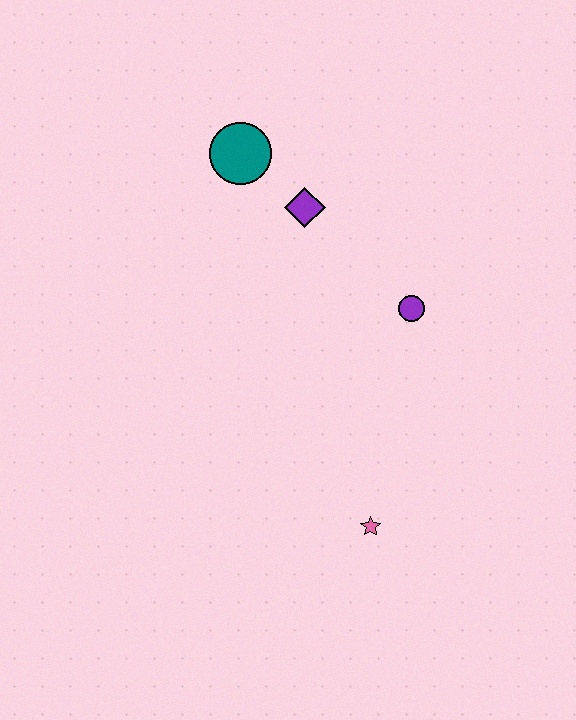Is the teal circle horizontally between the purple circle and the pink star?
No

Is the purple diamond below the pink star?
No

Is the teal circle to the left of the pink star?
Yes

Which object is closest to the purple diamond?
The teal circle is closest to the purple diamond.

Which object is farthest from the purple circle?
The teal circle is farthest from the purple circle.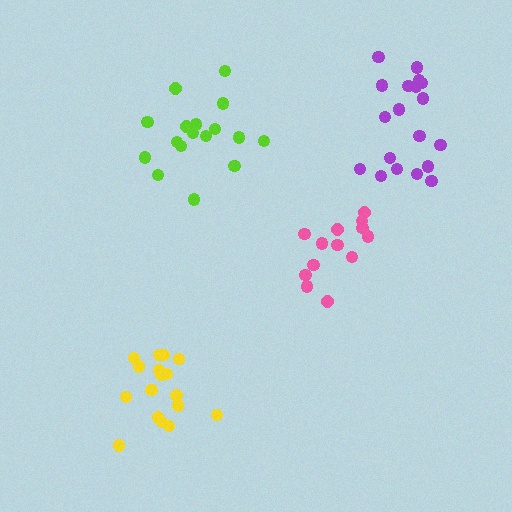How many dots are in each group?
Group 1: 13 dots, Group 2: 17 dots, Group 3: 19 dots, Group 4: 17 dots (66 total).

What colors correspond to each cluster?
The clusters are colored: pink, yellow, purple, lime.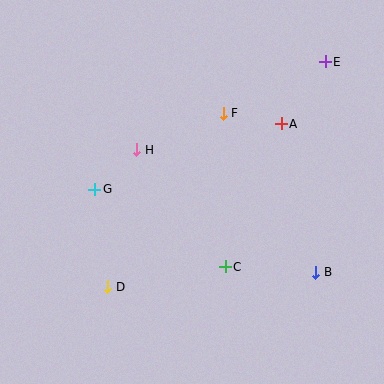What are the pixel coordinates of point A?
Point A is at (281, 124).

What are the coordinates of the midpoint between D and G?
The midpoint between D and G is at (101, 238).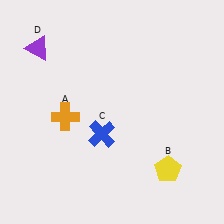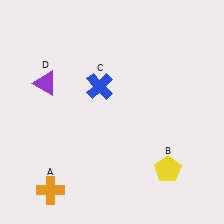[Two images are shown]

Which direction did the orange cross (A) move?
The orange cross (A) moved down.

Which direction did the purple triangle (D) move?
The purple triangle (D) moved down.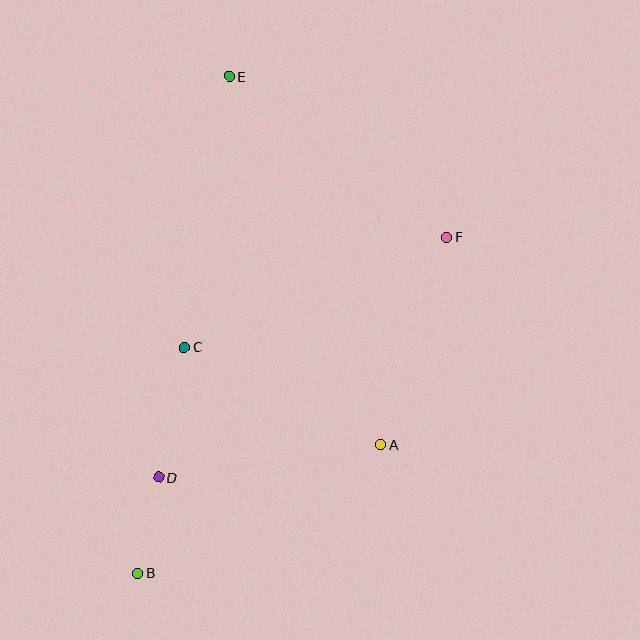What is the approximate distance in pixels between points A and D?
The distance between A and D is approximately 224 pixels.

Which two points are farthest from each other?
Points B and E are farthest from each other.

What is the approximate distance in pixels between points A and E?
The distance between A and E is approximately 399 pixels.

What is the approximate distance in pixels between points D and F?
The distance between D and F is approximately 375 pixels.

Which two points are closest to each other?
Points B and D are closest to each other.